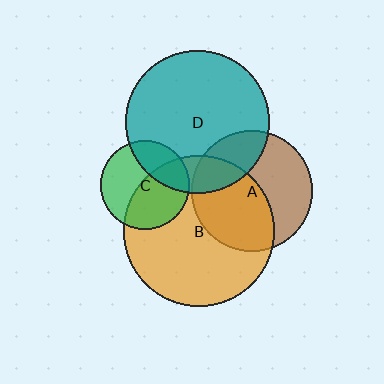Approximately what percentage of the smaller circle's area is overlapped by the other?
Approximately 15%.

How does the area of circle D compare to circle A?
Approximately 1.4 times.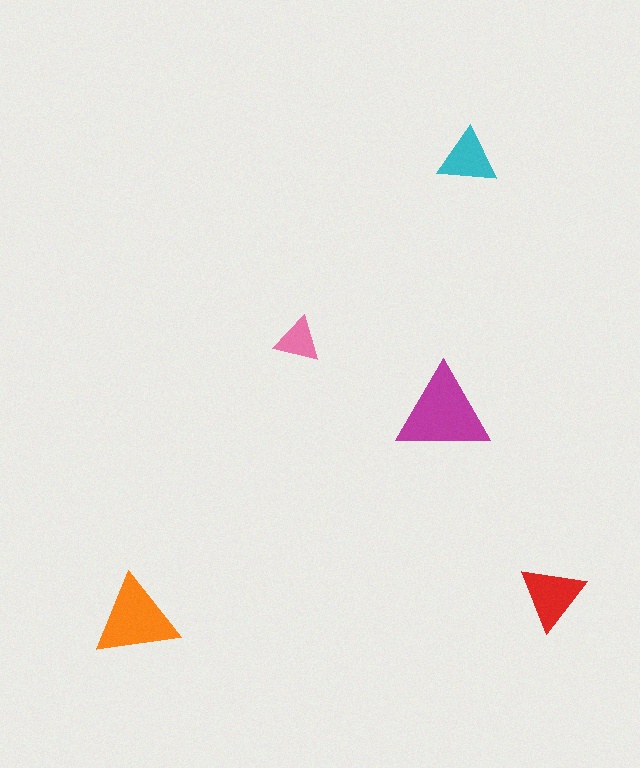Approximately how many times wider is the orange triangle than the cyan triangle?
About 1.5 times wider.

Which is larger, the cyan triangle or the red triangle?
The red one.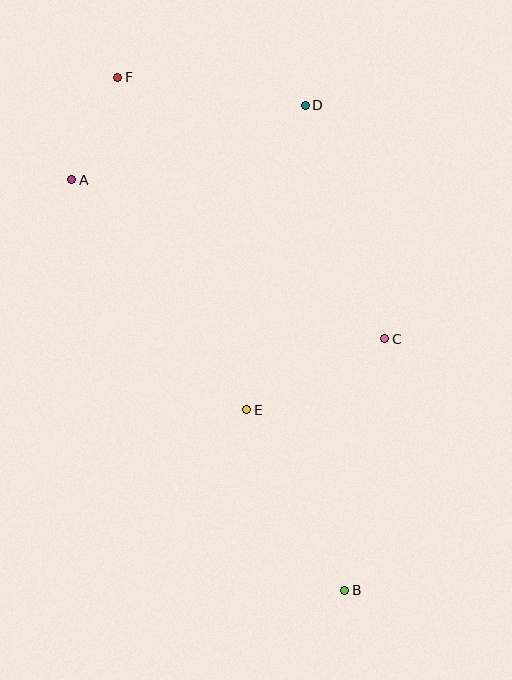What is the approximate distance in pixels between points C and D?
The distance between C and D is approximately 247 pixels.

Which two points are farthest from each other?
Points B and F are farthest from each other.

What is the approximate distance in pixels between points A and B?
The distance between A and B is approximately 494 pixels.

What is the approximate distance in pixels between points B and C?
The distance between B and C is approximately 255 pixels.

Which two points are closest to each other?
Points A and F are closest to each other.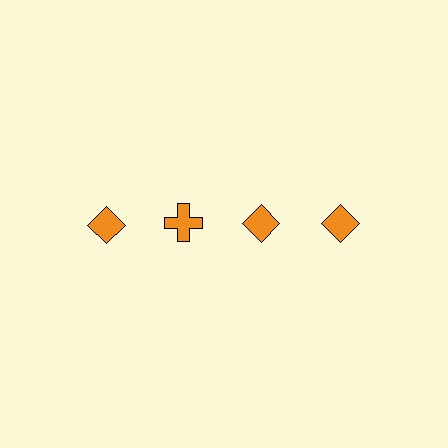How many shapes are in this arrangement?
There are 4 shapes arranged in a grid pattern.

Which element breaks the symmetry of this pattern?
The orange cross in the top row, second from left column breaks the symmetry. All other shapes are orange diamonds.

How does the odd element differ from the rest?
It has a different shape: cross instead of diamond.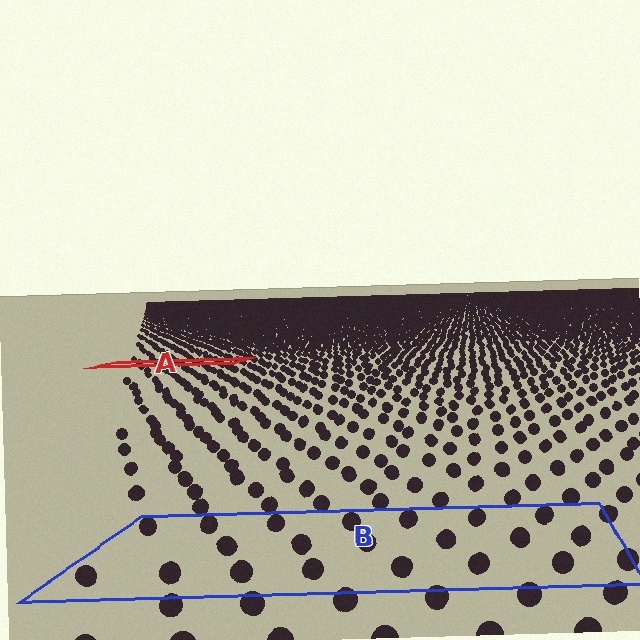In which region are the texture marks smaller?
The texture marks are smaller in region A, because it is farther away.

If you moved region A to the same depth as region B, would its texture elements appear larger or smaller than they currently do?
They would appear larger. At a closer depth, the same texture elements are projected at a bigger on-screen size.